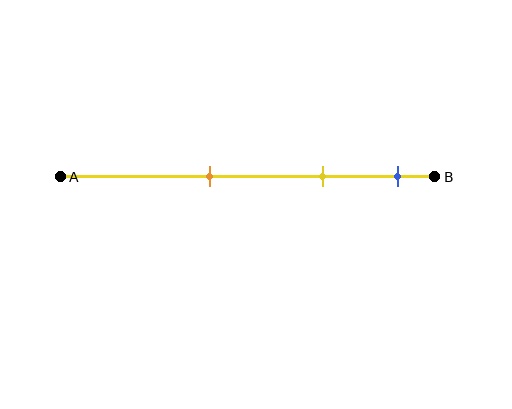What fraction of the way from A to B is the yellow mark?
The yellow mark is approximately 70% (0.7) of the way from A to B.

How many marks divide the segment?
There are 3 marks dividing the segment.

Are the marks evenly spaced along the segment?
Yes, the marks are approximately evenly spaced.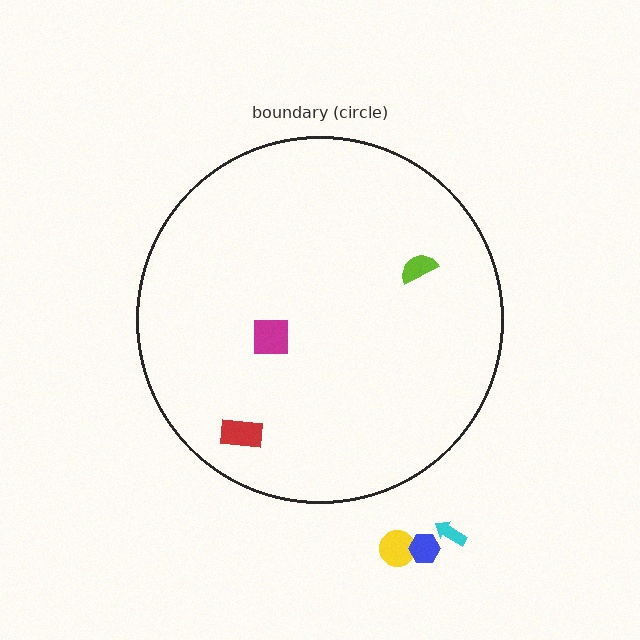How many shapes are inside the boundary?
3 inside, 3 outside.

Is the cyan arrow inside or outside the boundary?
Outside.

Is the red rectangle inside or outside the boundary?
Inside.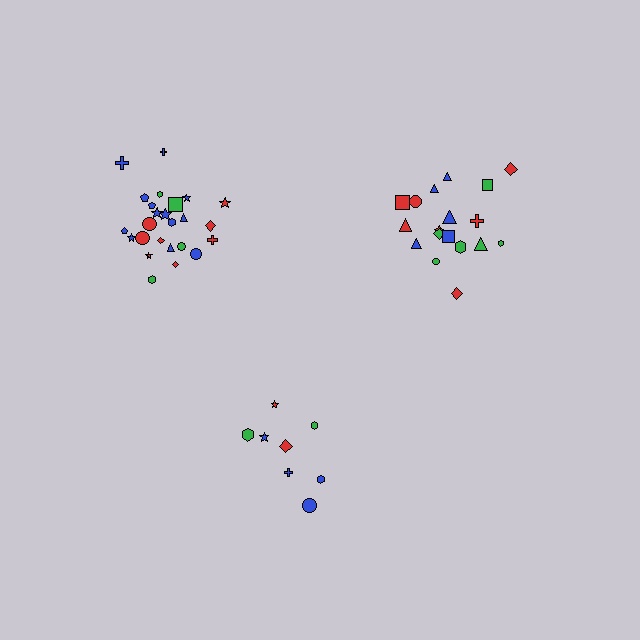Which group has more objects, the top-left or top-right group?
The top-left group.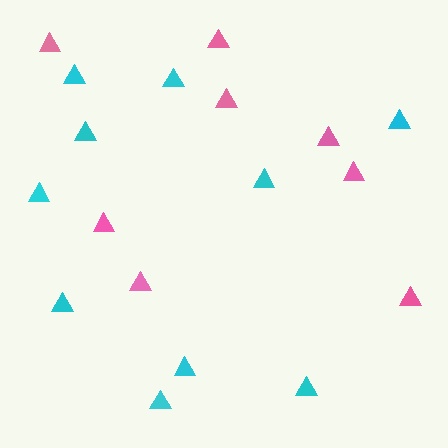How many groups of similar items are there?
There are 2 groups: one group of pink triangles (8) and one group of cyan triangles (10).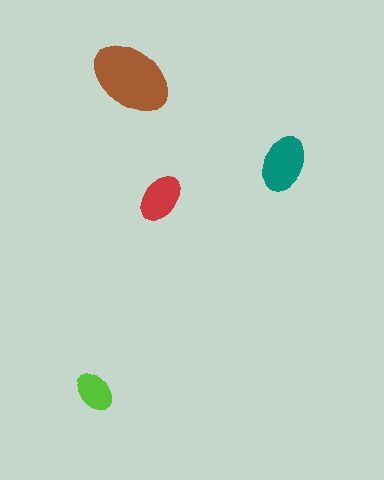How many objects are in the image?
There are 4 objects in the image.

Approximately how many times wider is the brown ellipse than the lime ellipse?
About 2 times wider.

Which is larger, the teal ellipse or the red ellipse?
The teal one.